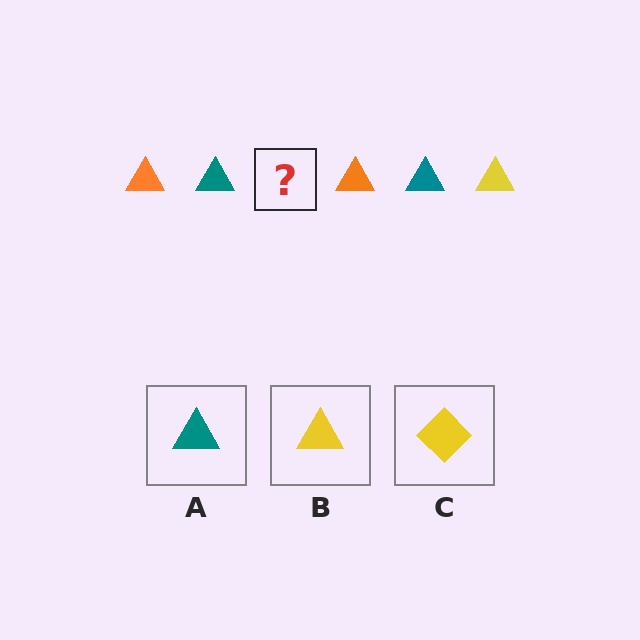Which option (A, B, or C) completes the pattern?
B.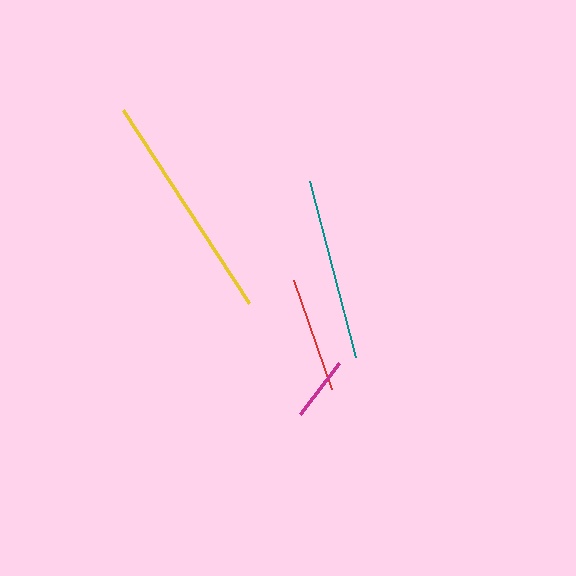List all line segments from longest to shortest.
From longest to shortest: yellow, teal, red, magenta.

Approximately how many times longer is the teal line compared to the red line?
The teal line is approximately 1.6 times the length of the red line.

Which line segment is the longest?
The yellow line is the longest at approximately 231 pixels.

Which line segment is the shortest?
The magenta line is the shortest at approximately 64 pixels.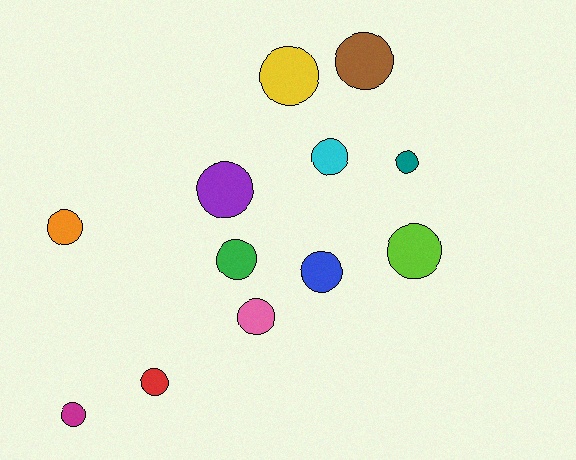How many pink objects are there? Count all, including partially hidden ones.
There is 1 pink object.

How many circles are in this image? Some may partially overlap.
There are 12 circles.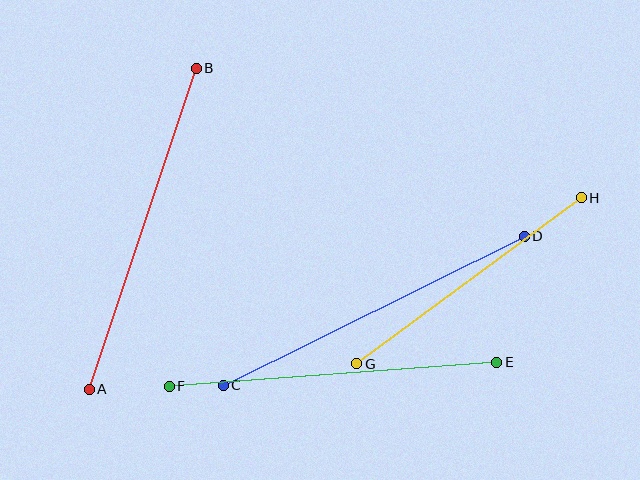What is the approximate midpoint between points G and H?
The midpoint is at approximately (469, 281) pixels.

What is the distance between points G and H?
The distance is approximately 279 pixels.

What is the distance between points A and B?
The distance is approximately 338 pixels.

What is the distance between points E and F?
The distance is approximately 328 pixels.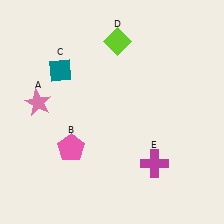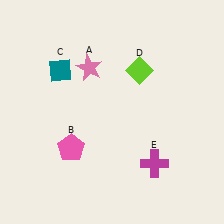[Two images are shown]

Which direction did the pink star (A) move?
The pink star (A) moved right.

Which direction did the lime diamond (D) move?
The lime diamond (D) moved down.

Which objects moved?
The objects that moved are: the pink star (A), the lime diamond (D).